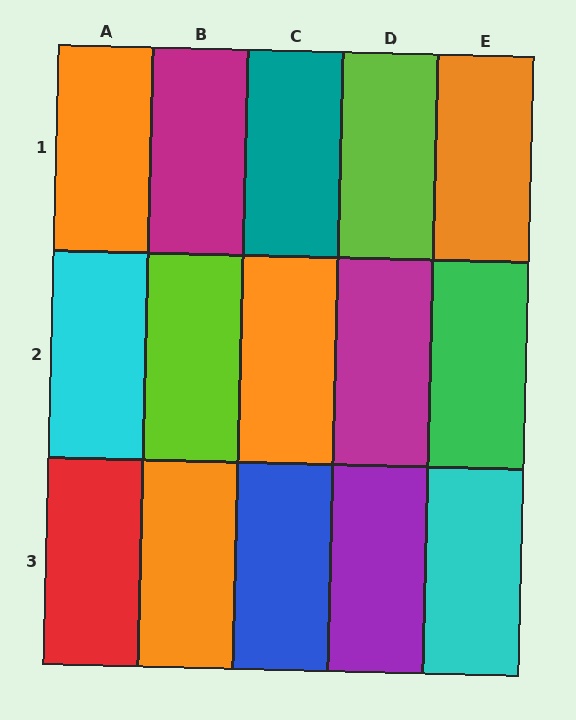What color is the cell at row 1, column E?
Orange.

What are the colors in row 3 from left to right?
Red, orange, blue, purple, cyan.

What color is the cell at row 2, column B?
Lime.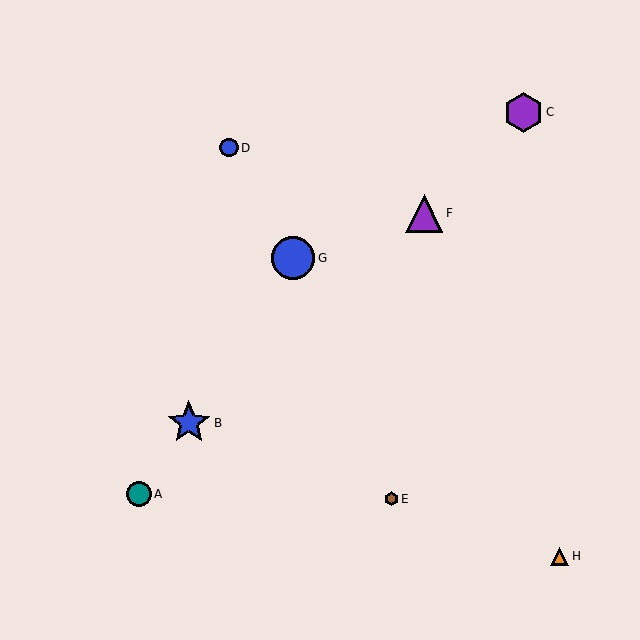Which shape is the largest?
The blue star (labeled B) is the largest.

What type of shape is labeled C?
Shape C is a purple hexagon.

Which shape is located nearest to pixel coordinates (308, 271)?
The blue circle (labeled G) at (293, 258) is nearest to that location.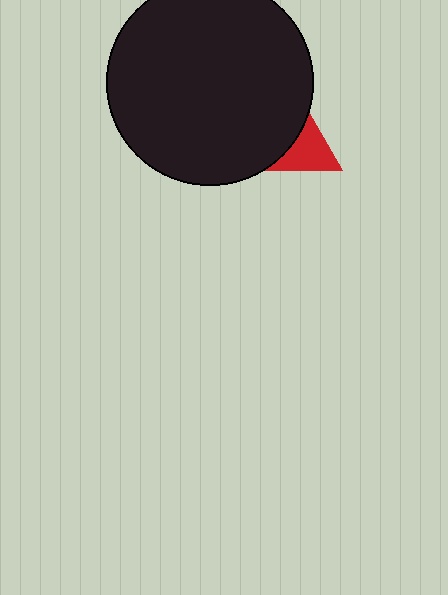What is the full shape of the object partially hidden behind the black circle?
The partially hidden object is a red triangle.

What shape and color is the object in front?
The object in front is a black circle.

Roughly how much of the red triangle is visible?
A small part of it is visible (roughly 41%).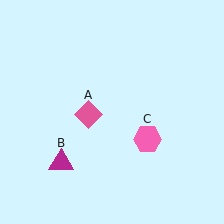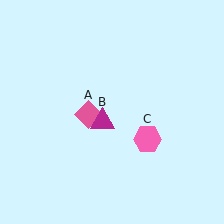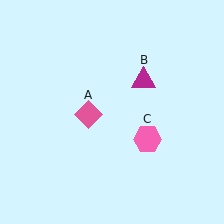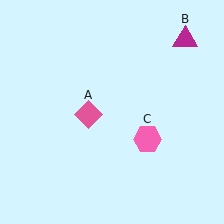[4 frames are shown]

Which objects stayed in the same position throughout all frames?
Pink diamond (object A) and pink hexagon (object C) remained stationary.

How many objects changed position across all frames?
1 object changed position: magenta triangle (object B).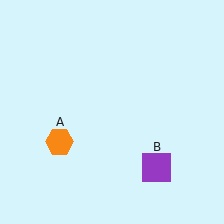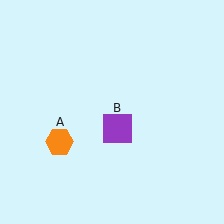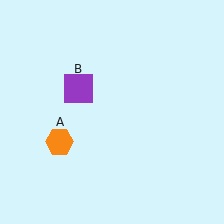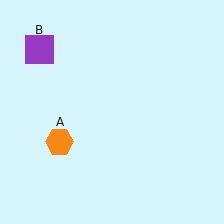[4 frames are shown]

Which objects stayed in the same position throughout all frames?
Orange hexagon (object A) remained stationary.